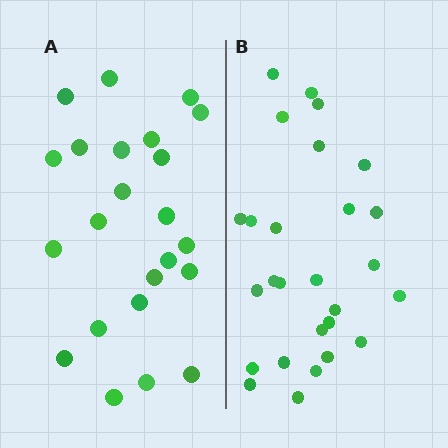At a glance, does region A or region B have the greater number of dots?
Region B (the right region) has more dots.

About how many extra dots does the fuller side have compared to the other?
Region B has about 4 more dots than region A.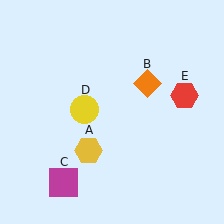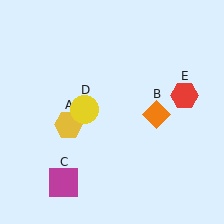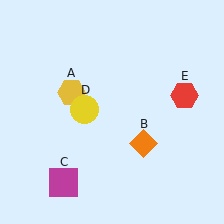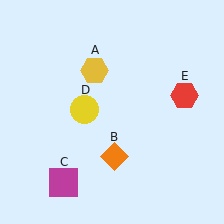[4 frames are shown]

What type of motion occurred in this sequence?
The yellow hexagon (object A), orange diamond (object B) rotated clockwise around the center of the scene.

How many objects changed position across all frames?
2 objects changed position: yellow hexagon (object A), orange diamond (object B).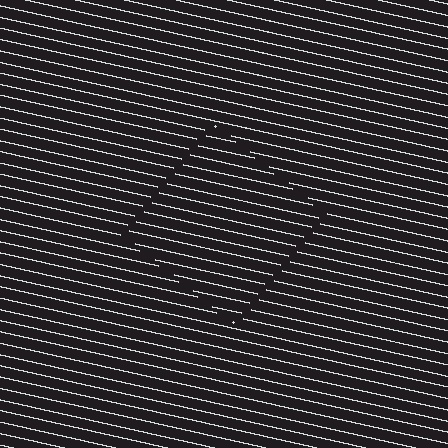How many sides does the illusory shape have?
4 sides — the line-ends trace a square.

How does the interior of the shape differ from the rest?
The interior of the shape contains the same grating, shifted by half a period — the contour is defined by the phase discontinuity where line-ends from the inner and outer gratings abut.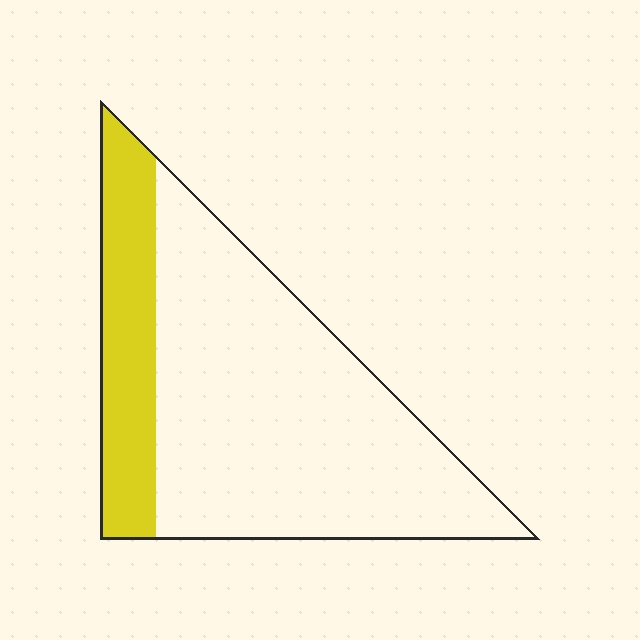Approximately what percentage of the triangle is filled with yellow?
Approximately 25%.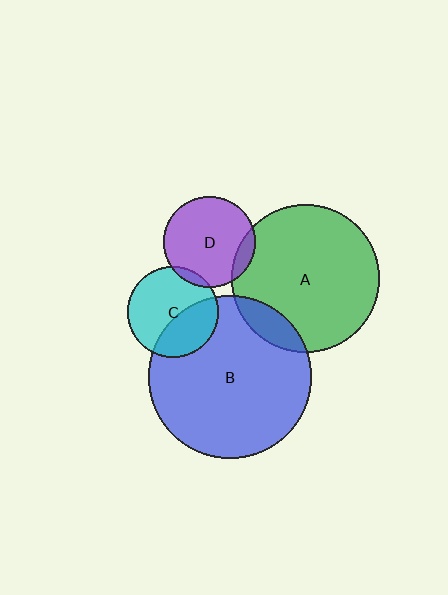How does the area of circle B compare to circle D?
Approximately 3.2 times.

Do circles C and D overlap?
Yes.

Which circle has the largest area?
Circle B (blue).